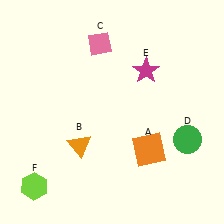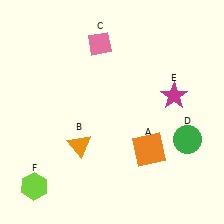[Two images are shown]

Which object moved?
The magenta star (E) moved right.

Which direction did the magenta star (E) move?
The magenta star (E) moved right.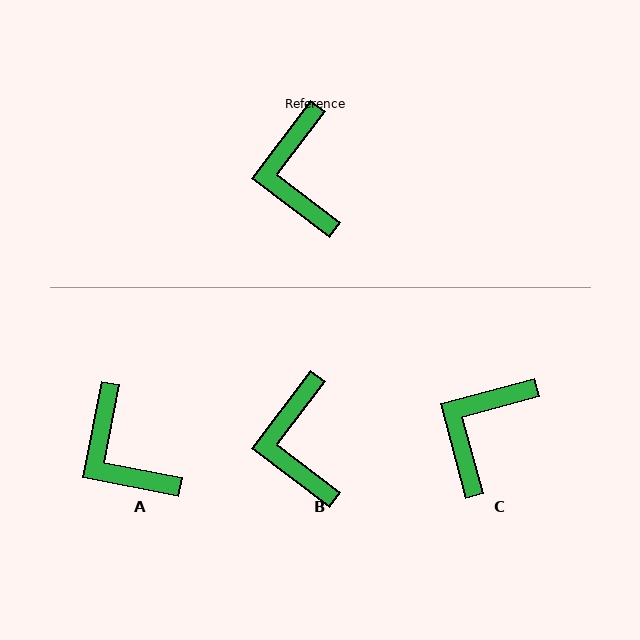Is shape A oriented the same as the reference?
No, it is off by about 26 degrees.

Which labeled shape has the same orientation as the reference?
B.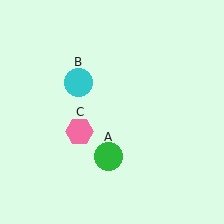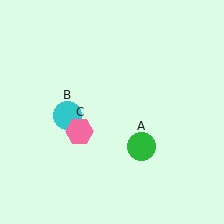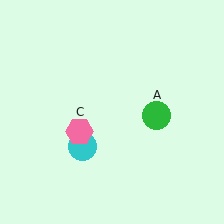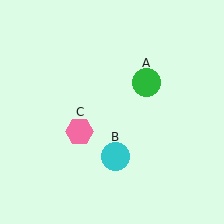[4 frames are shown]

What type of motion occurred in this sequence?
The green circle (object A), cyan circle (object B) rotated counterclockwise around the center of the scene.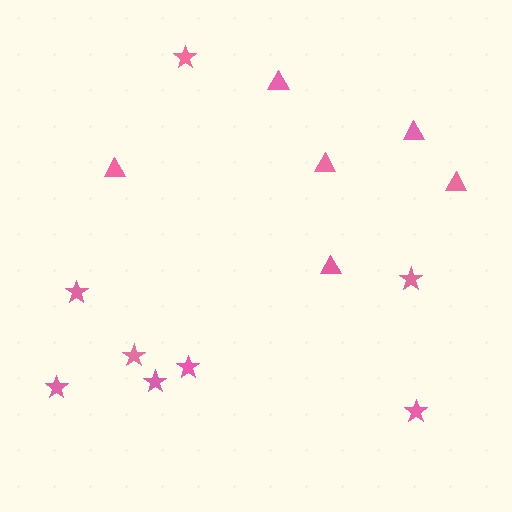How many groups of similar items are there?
There are 2 groups: one group of triangles (6) and one group of stars (8).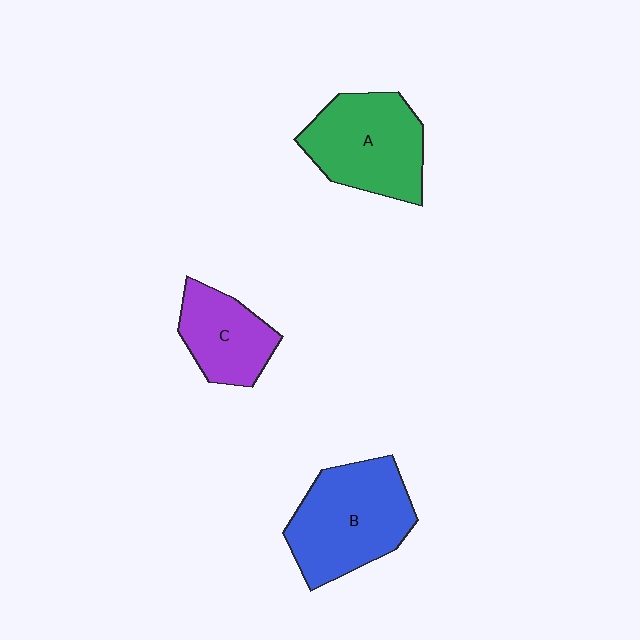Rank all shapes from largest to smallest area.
From largest to smallest: B (blue), A (green), C (purple).